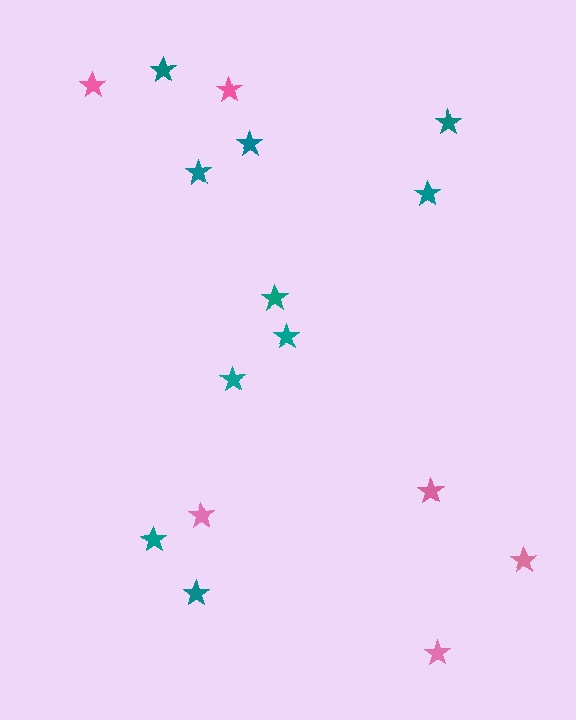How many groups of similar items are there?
There are 2 groups: one group of pink stars (6) and one group of teal stars (10).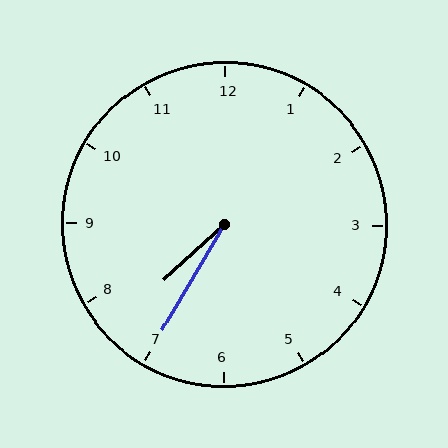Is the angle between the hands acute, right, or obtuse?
It is acute.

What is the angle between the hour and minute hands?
Approximately 18 degrees.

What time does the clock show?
7:35.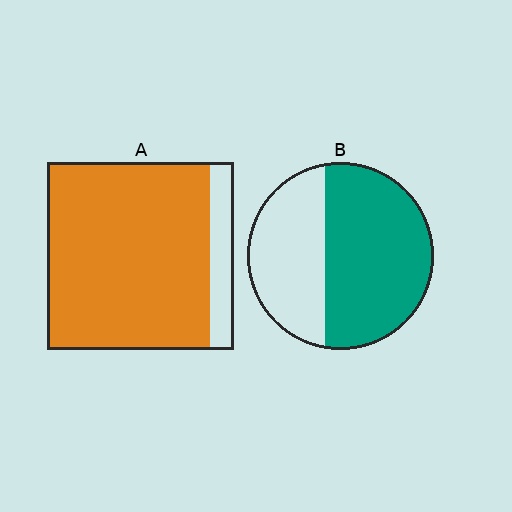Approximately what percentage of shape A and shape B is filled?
A is approximately 85% and B is approximately 60%.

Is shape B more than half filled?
Yes.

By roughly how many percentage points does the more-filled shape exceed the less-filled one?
By roughly 25 percentage points (A over B).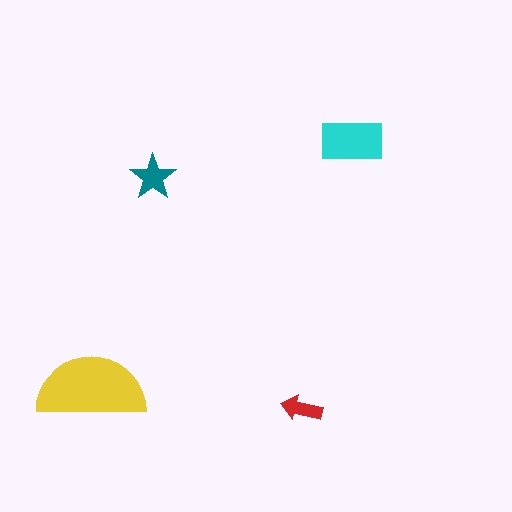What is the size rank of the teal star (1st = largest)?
3rd.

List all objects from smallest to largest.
The red arrow, the teal star, the cyan rectangle, the yellow semicircle.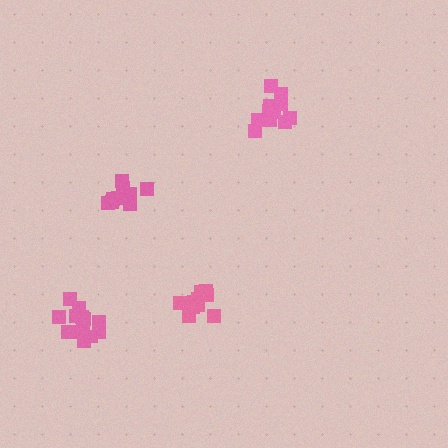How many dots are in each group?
Group 1: 10 dots, Group 2: 13 dots, Group 3: 13 dots, Group 4: 13 dots (49 total).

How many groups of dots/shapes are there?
There are 4 groups.